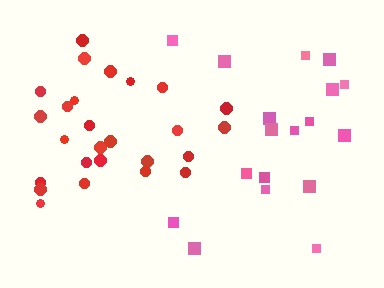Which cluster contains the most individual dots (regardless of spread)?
Red (26).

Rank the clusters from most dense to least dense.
red, pink.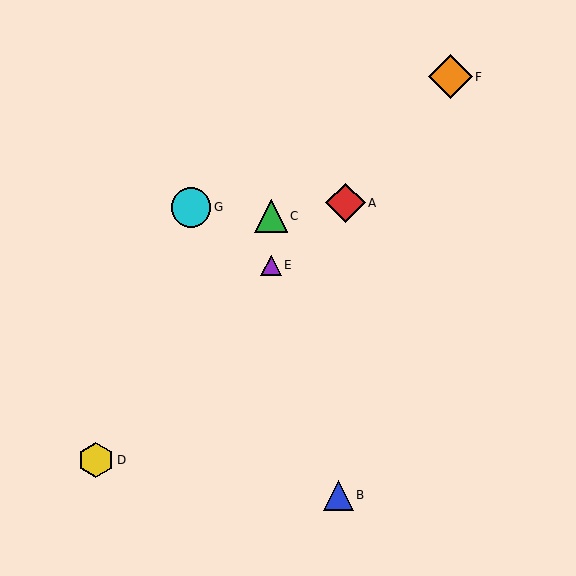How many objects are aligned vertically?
2 objects (C, E) are aligned vertically.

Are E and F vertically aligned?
No, E is at x≈271 and F is at x≈450.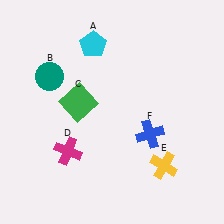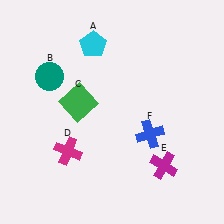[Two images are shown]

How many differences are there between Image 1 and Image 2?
There is 1 difference between the two images.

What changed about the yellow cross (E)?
In Image 1, E is yellow. In Image 2, it changed to magenta.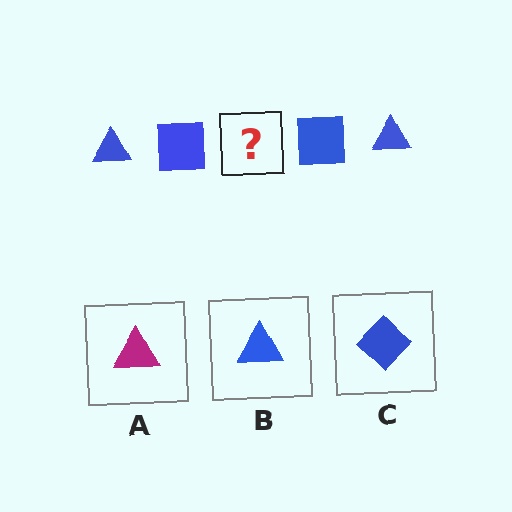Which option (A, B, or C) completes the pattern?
B.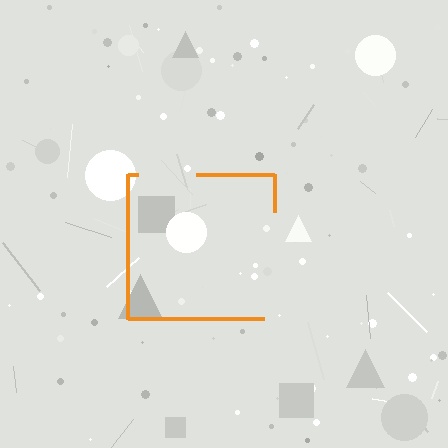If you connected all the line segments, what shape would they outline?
They would outline a square.